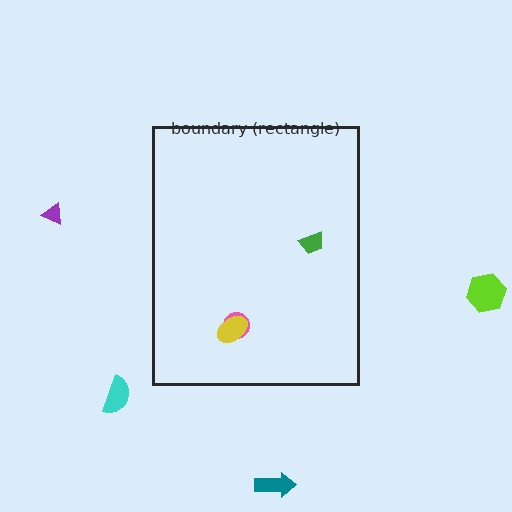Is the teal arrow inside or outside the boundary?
Outside.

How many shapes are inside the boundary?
3 inside, 4 outside.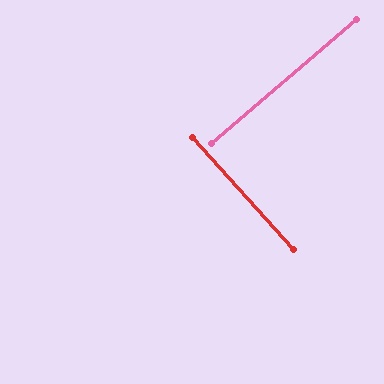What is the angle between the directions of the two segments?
Approximately 88 degrees.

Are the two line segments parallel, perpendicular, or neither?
Perpendicular — they meet at approximately 88°.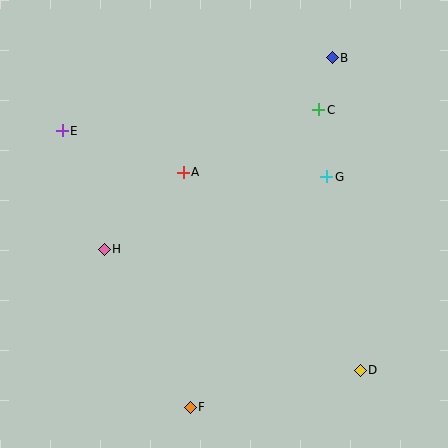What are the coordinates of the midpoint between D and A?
The midpoint between D and A is at (272, 271).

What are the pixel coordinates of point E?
Point E is at (62, 131).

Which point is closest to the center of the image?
Point A at (183, 172) is closest to the center.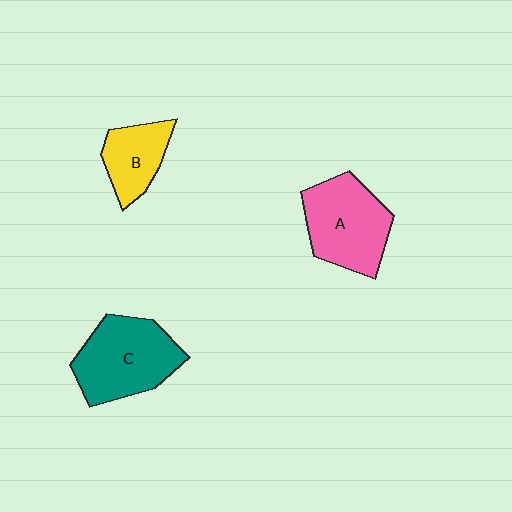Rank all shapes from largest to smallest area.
From largest to smallest: C (teal), A (pink), B (yellow).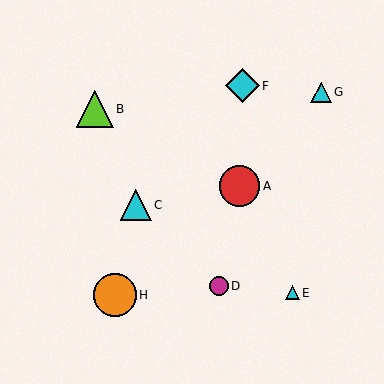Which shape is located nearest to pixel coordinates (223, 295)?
The magenta circle (labeled D) at (219, 286) is nearest to that location.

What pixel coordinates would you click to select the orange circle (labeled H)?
Click at (115, 295) to select the orange circle H.